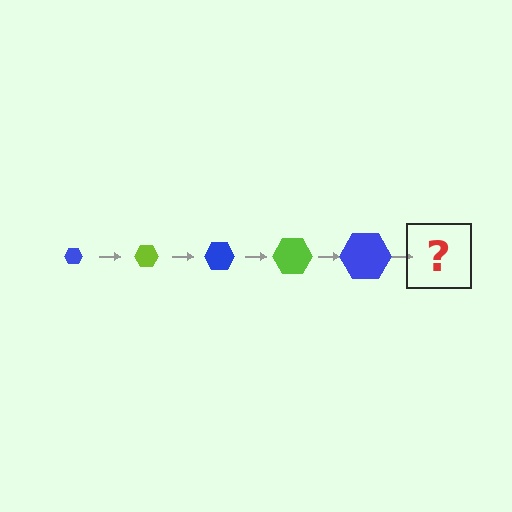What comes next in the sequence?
The next element should be a lime hexagon, larger than the previous one.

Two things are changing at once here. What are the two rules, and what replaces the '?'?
The two rules are that the hexagon grows larger each step and the color cycles through blue and lime. The '?' should be a lime hexagon, larger than the previous one.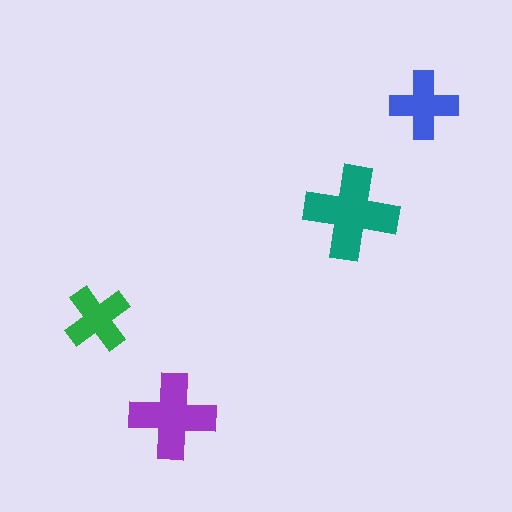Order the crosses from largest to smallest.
the teal one, the purple one, the blue one, the green one.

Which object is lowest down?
The purple cross is bottommost.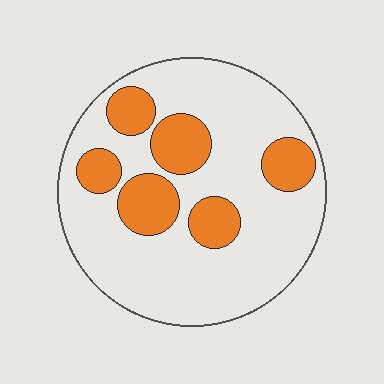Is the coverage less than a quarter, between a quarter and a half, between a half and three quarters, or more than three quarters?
Between a quarter and a half.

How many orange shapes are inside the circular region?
6.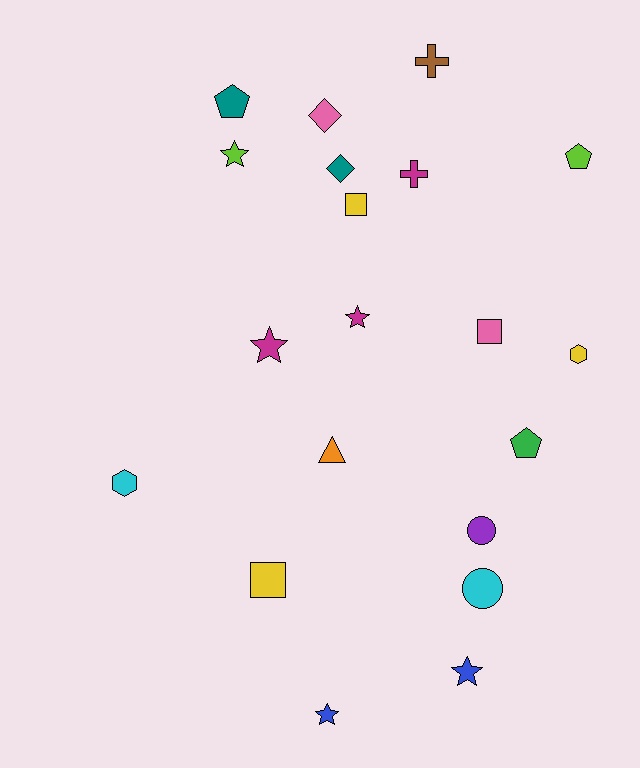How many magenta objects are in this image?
There are 3 magenta objects.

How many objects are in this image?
There are 20 objects.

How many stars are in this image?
There are 5 stars.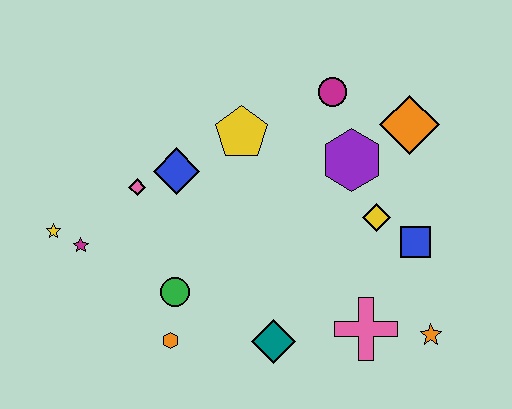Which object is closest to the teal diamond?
The pink cross is closest to the teal diamond.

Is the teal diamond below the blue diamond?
Yes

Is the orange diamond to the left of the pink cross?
No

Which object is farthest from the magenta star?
The orange star is farthest from the magenta star.